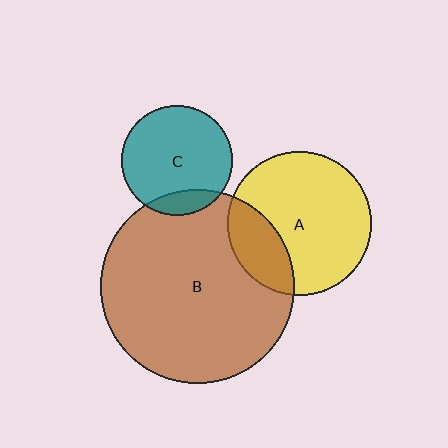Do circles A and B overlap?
Yes.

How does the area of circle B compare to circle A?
Approximately 1.8 times.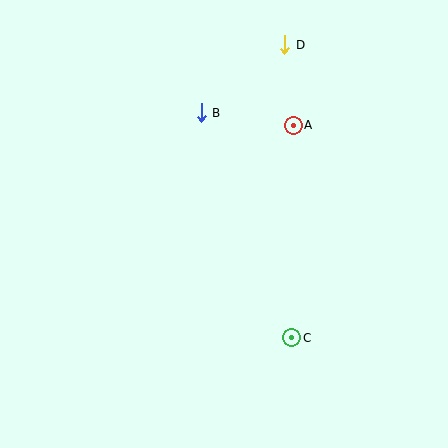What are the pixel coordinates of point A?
Point A is at (293, 125).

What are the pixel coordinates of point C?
Point C is at (292, 338).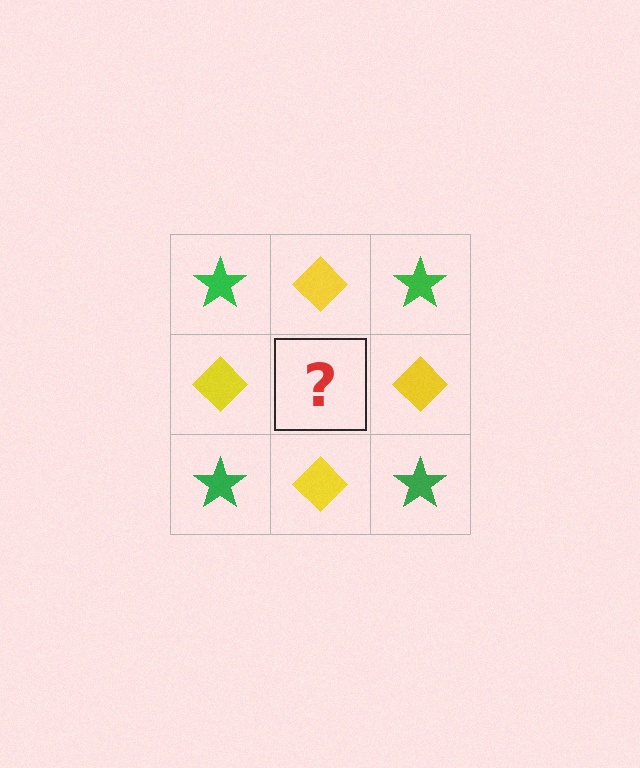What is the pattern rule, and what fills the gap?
The rule is that it alternates green star and yellow diamond in a checkerboard pattern. The gap should be filled with a green star.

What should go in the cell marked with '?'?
The missing cell should contain a green star.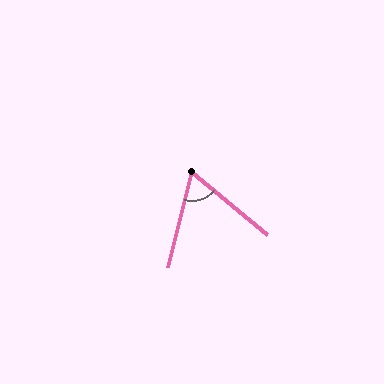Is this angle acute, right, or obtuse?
It is acute.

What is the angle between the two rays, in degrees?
Approximately 64 degrees.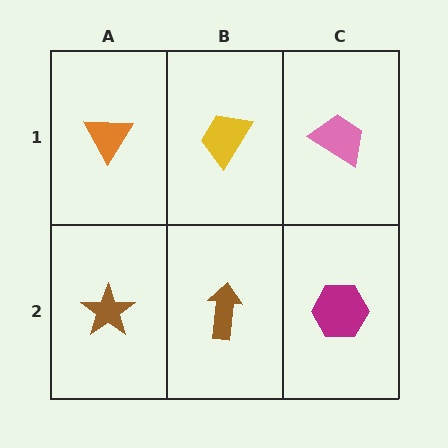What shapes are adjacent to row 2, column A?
An orange triangle (row 1, column A), a brown arrow (row 2, column B).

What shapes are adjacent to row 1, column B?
A brown arrow (row 2, column B), an orange triangle (row 1, column A), a pink trapezoid (row 1, column C).